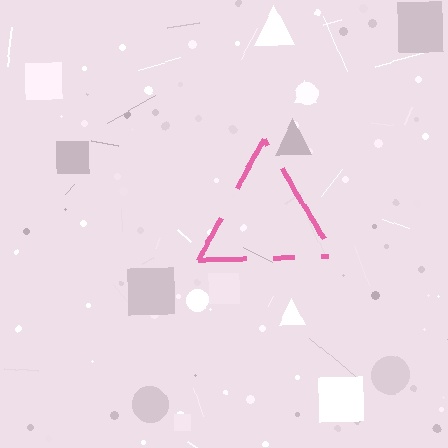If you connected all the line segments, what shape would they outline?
They would outline a triangle.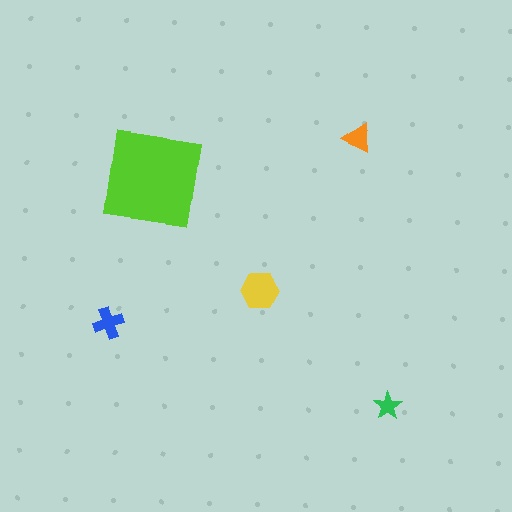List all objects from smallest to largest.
The green star, the orange triangle, the blue cross, the yellow hexagon, the lime square.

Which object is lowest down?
The green star is bottommost.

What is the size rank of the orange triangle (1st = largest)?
4th.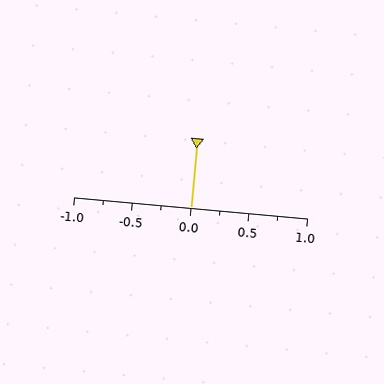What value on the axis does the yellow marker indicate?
The marker indicates approximately 0.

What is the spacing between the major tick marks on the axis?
The major ticks are spaced 0.5 apart.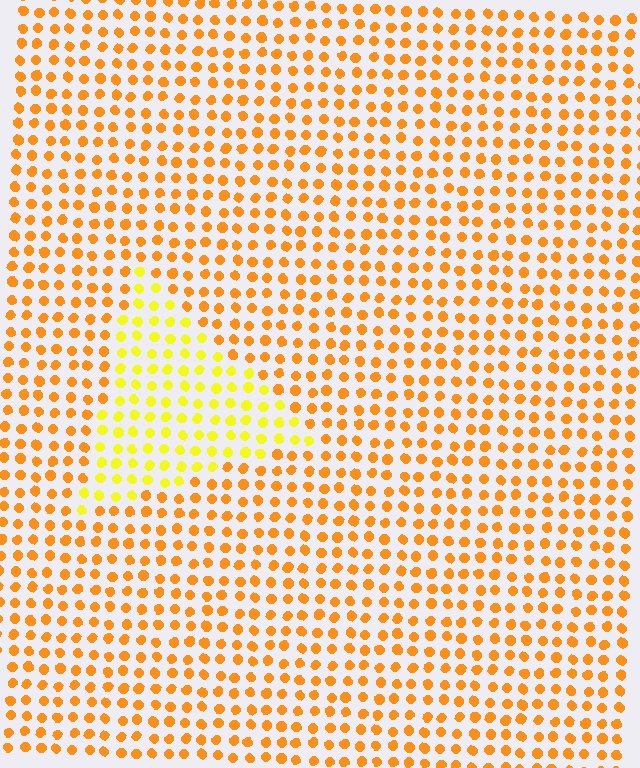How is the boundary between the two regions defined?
The boundary is defined purely by a slight shift in hue (about 31 degrees). Spacing, size, and orientation are identical on both sides.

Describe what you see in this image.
The image is filled with small orange elements in a uniform arrangement. A triangle-shaped region is visible where the elements are tinted to a slightly different hue, forming a subtle color boundary.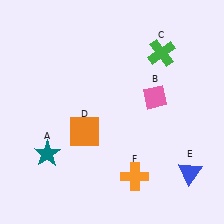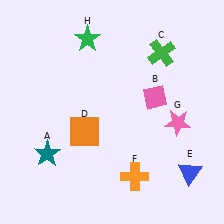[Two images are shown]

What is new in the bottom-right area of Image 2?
A pink star (G) was added in the bottom-right area of Image 2.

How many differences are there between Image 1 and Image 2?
There are 2 differences between the two images.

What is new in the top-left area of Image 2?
A green star (H) was added in the top-left area of Image 2.